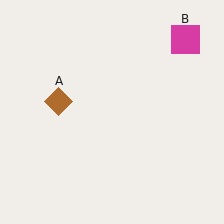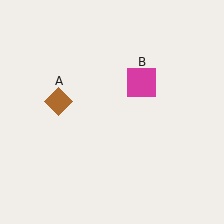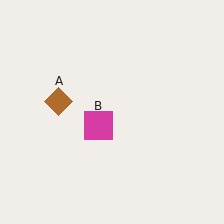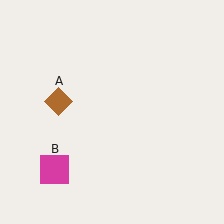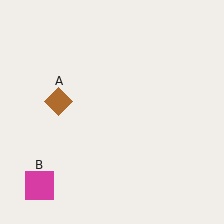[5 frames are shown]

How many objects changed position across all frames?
1 object changed position: magenta square (object B).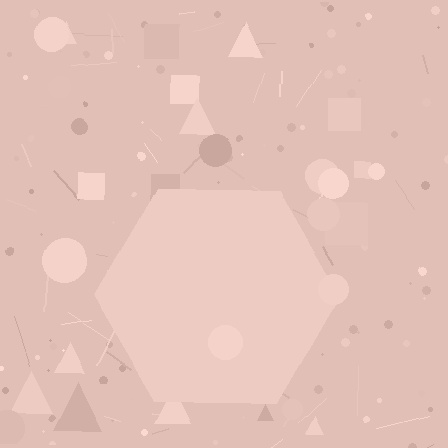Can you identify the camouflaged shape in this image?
The camouflaged shape is a hexagon.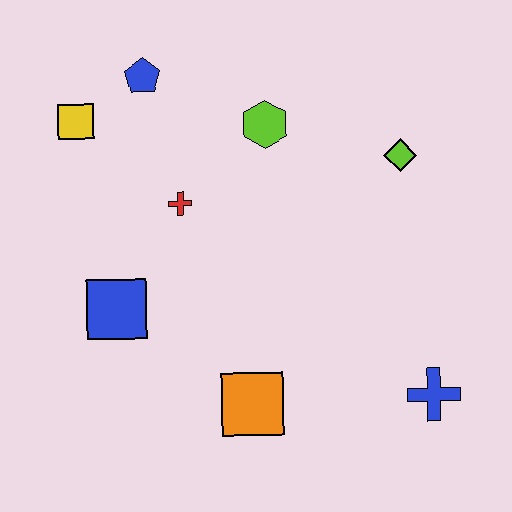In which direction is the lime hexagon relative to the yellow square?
The lime hexagon is to the right of the yellow square.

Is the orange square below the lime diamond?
Yes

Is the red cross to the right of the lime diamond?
No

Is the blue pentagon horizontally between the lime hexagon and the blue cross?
No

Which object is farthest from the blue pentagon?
The blue cross is farthest from the blue pentagon.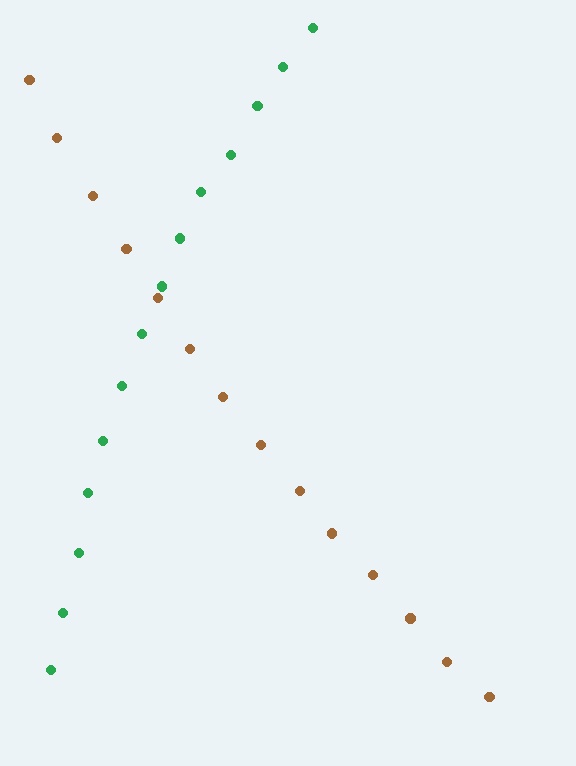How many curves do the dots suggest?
There are 2 distinct paths.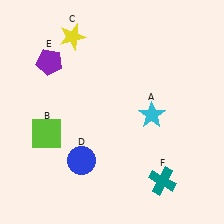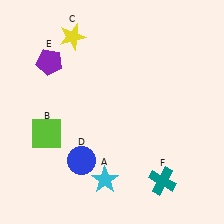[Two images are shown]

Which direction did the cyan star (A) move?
The cyan star (A) moved down.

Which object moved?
The cyan star (A) moved down.